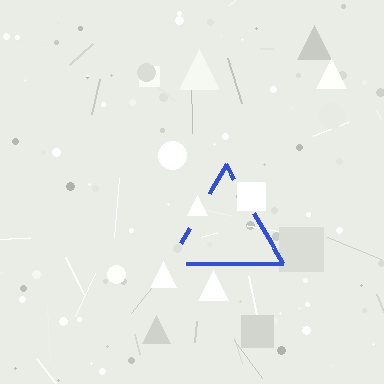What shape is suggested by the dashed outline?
The dashed outline suggests a triangle.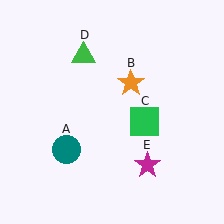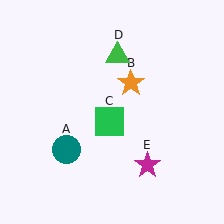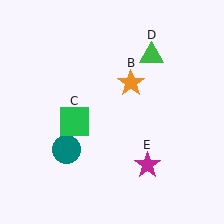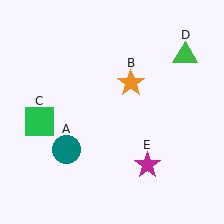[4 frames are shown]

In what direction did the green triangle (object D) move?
The green triangle (object D) moved right.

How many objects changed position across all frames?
2 objects changed position: green square (object C), green triangle (object D).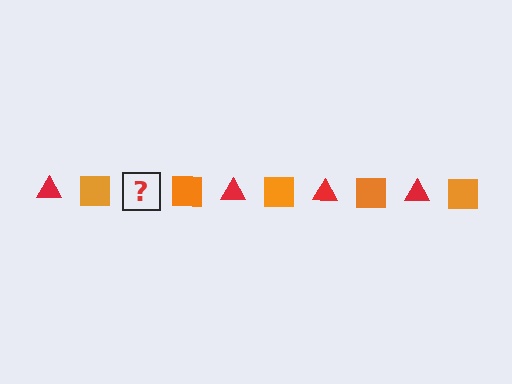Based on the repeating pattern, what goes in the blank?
The blank should be a red triangle.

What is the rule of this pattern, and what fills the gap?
The rule is that the pattern alternates between red triangle and orange square. The gap should be filled with a red triangle.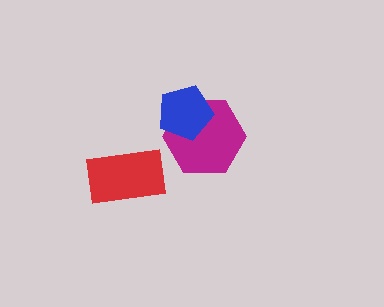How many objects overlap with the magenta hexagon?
1 object overlaps with the magenta hexagon.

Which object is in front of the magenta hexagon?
The blue pentagon is in front of the magenta hexagon.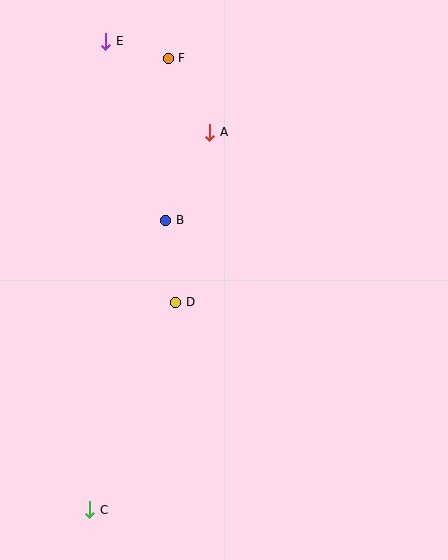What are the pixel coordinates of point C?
Point C is at (90, 510).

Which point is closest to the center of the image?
Point D at (176, 302) is closest to the center.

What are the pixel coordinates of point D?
Point D is at (176, 302).